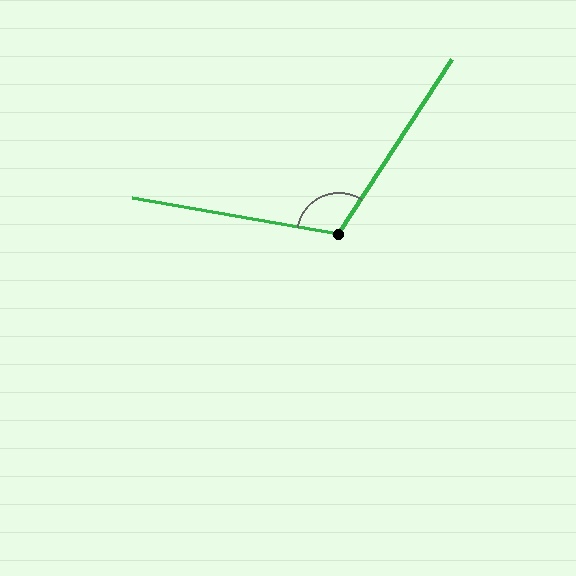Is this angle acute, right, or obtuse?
It is obtuse.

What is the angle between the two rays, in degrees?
Approximately 113 degrees.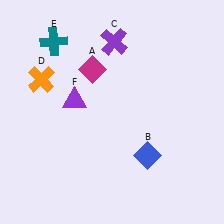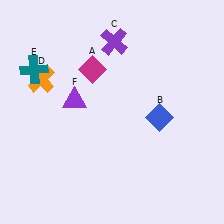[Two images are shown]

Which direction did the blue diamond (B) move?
The blue diamond (B) moved up.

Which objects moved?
The objects that moved are: the blue diamond (B), the teal cross (E).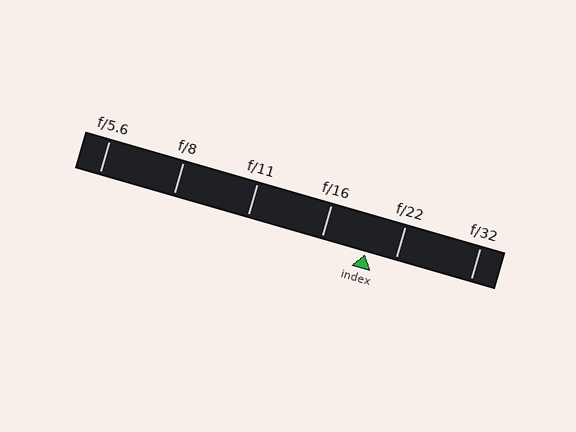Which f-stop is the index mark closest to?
The index mark is closest to f/22.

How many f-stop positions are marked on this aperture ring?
There are 6 f-stop positions marked.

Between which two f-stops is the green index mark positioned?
The index mark is between f/16 and f/22.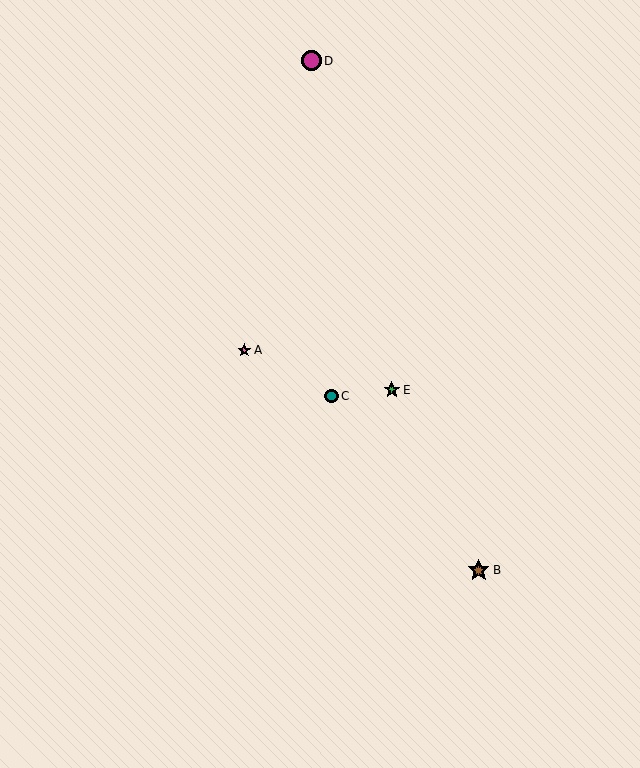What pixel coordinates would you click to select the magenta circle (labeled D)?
Click at (311, 61) to select the magenta circle D.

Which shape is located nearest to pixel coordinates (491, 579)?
The brown star (labeled B) at (479, 570) is nearest to that location.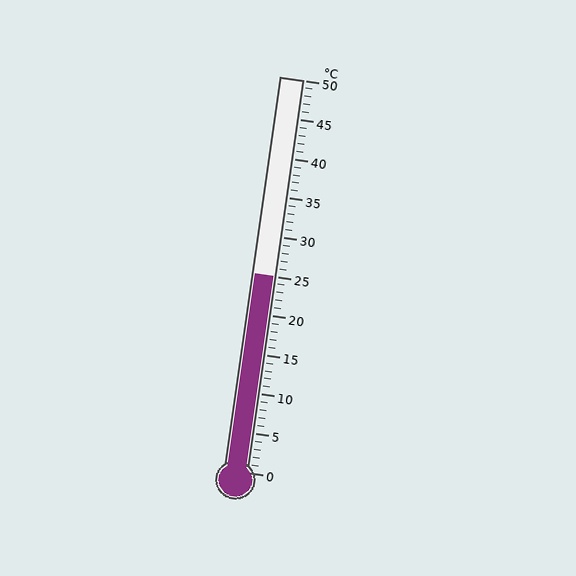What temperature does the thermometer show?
The thermometer shows approximately 25°C.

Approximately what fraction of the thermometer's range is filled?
The thermometer is filled to approximately 50% of its range.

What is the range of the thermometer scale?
The thermometer scale ranges from 0°C to 50°C.